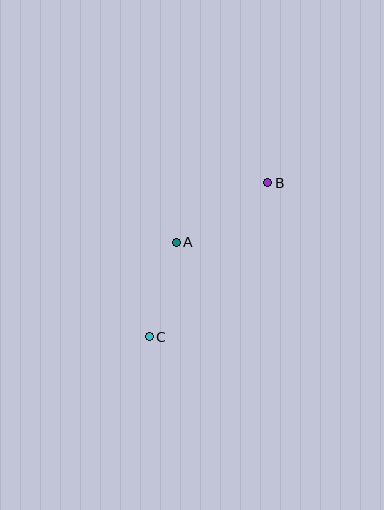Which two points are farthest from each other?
Points B and C are farthest from each other.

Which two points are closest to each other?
Points A and C are closest to each other.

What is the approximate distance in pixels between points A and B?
The distance between A and B is approximately 109 pixels.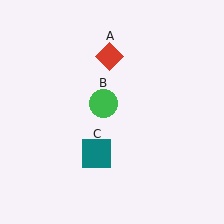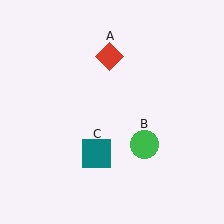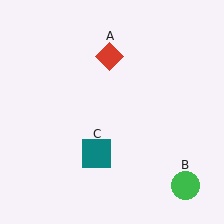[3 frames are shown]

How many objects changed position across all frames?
1 object changed position: green circle (object B).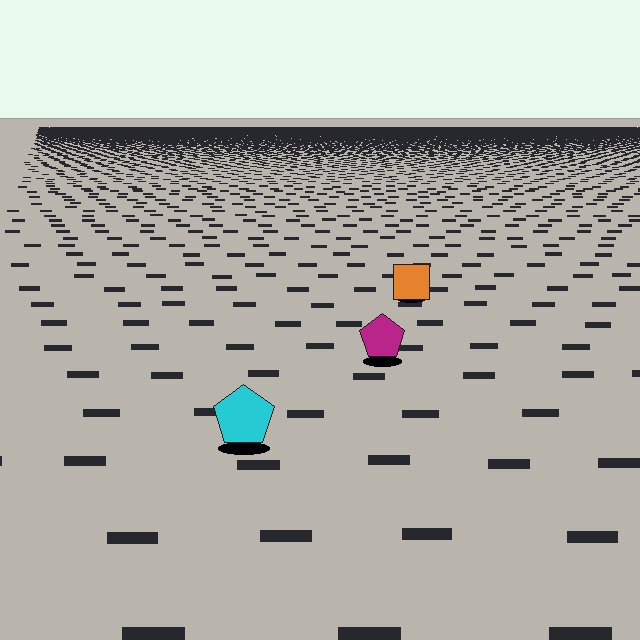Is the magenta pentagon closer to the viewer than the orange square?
Yes. The magenta pentagon is closer — you can tell from the texture gradient: the ground texture is coarser near it.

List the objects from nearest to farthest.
From nearest to farthest: the cyan pentagon, the magenta pentagon, the orange square.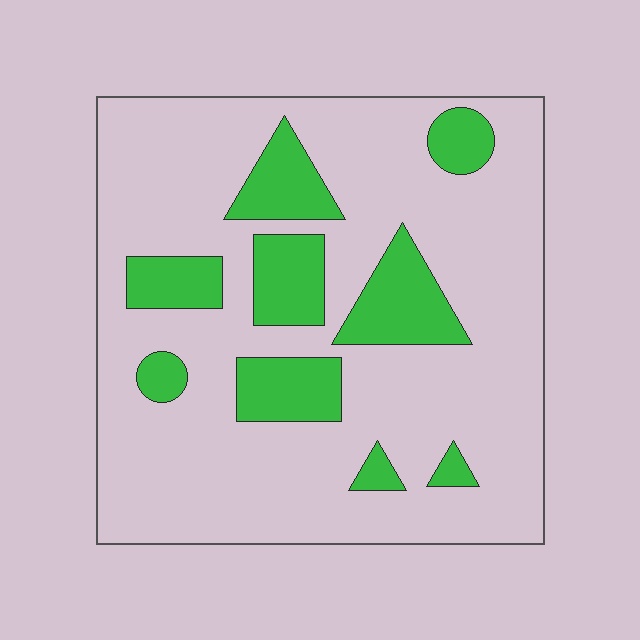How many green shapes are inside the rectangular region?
9.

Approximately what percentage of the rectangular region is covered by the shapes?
Approximately 20%.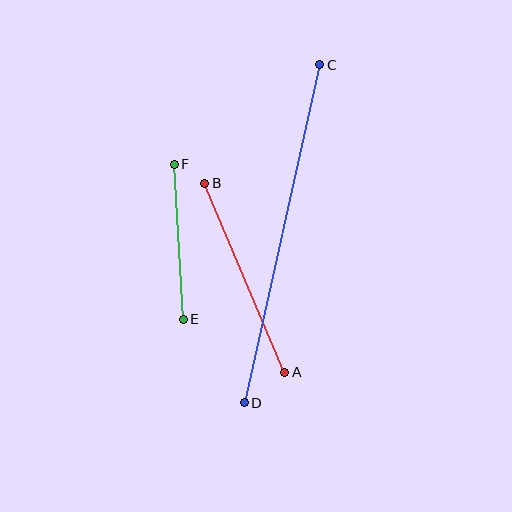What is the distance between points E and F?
The distance is approximately 155 pixels.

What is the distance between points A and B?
The distance is approximately 205 pixels.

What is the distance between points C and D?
The distance is approximately 347 pixels.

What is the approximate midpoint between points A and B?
The midpoint is at approximately (245, 278) pixels.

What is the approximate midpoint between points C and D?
The midpoint is at approximately (282, 234) pixels.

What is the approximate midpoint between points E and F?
The midpoint is at approximately (179, 242) pixels.